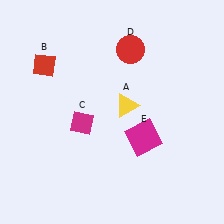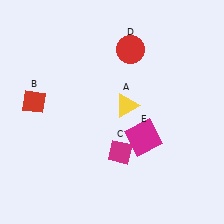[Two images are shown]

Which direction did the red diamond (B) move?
The red diamond (B) moved down.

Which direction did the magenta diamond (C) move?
The magenta diamond (C) moved right.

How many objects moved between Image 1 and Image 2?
2 objects moved between the two images.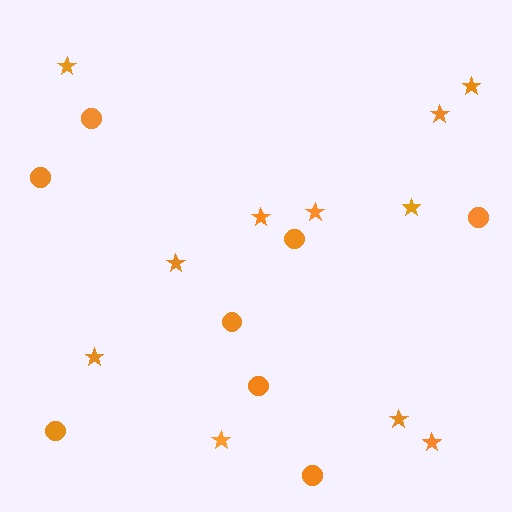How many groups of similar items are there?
There are 2 groups: one group of stars (11) and one group of circles (8).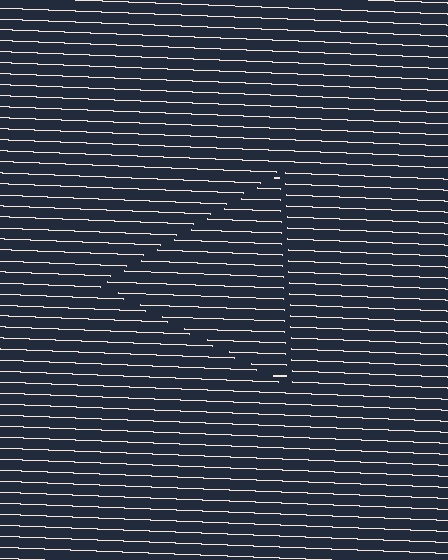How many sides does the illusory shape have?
3 sides — the line-ends trace a triangle.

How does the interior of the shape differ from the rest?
The interior of the shape contains the same grating, shifted by half a period — the contour is defined by the phase discontinuity where line-ends from the inner and outer gratings abut.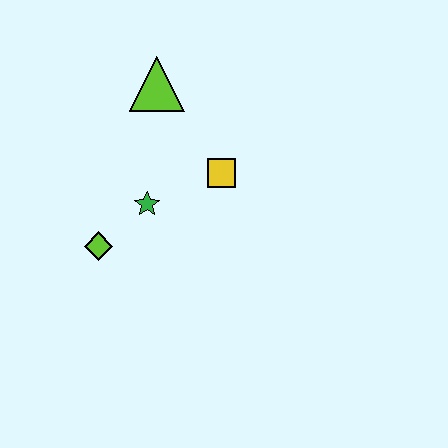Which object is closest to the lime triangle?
The yellow square is closest to the lime triangle.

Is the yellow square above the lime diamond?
Yes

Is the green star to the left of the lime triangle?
Yes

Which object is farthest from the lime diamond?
The lime triangle is farthest from the lime diamond.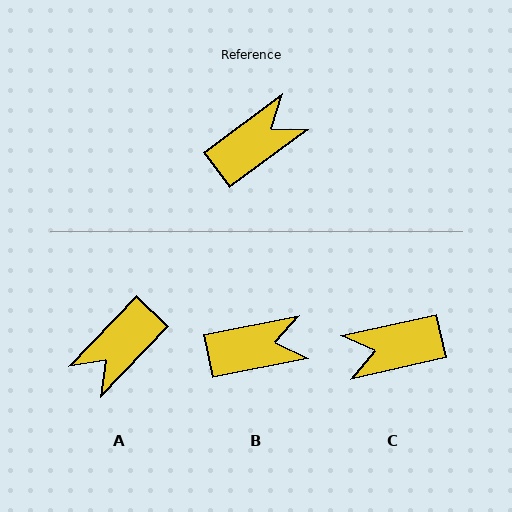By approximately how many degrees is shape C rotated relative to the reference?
Approximately 156 degrees counter-clockwise.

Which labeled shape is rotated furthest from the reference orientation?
A, about 170 degrees away.